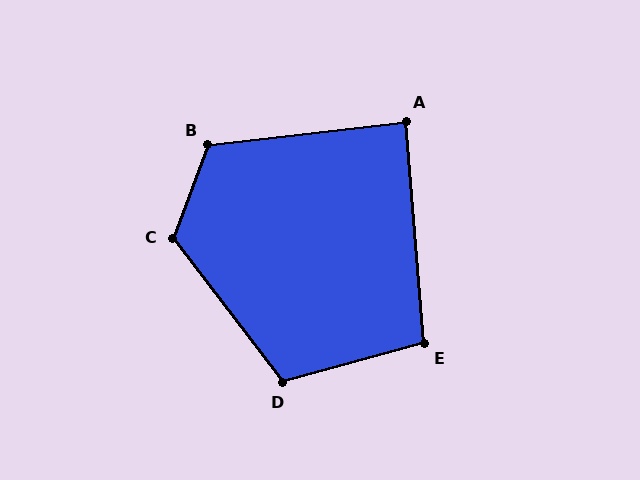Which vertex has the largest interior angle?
C, at approximately 122 degrees.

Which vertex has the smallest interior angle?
A, at approximately 88 degrees.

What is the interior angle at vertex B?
Approximately 117 degrees (obtuse).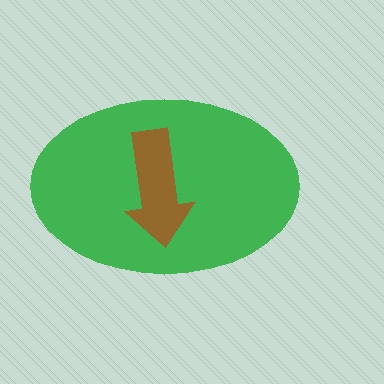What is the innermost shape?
The brown arrow.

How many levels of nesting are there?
2.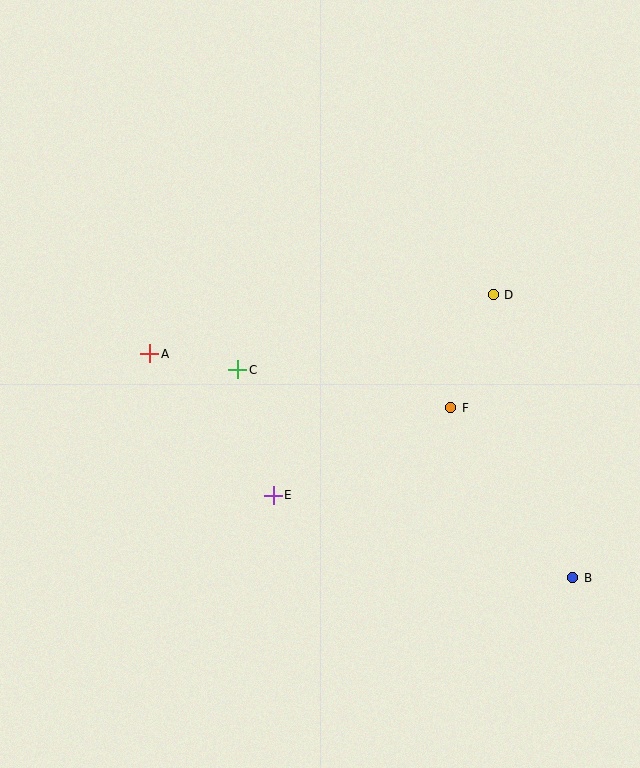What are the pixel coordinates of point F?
Point F is at (451, 408).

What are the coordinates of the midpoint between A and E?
The midpoint between A and E is at (212, 424).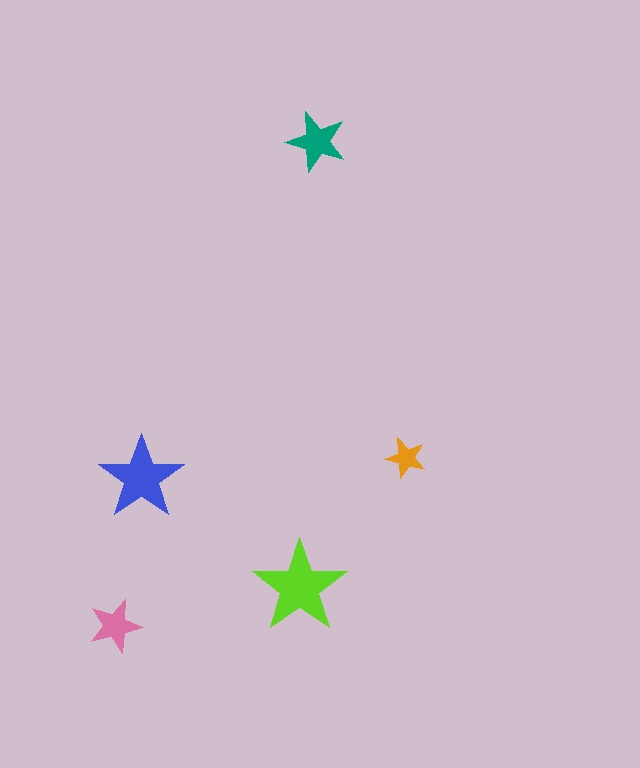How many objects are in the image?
There are 5 objects in the image.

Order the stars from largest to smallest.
the lime one, the blue one, the teal one, the pink one, the orange one.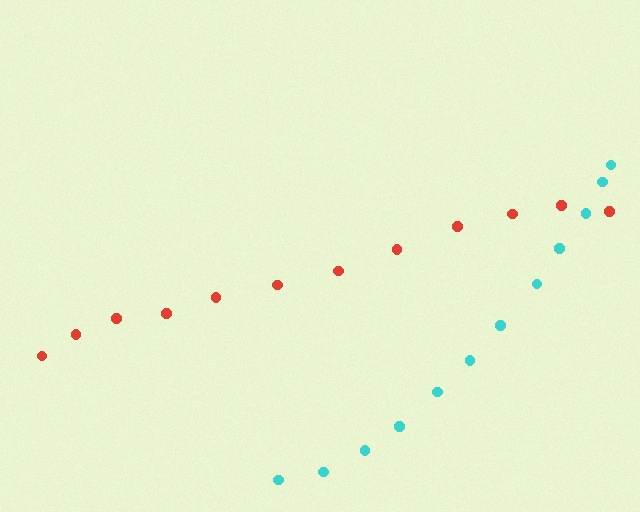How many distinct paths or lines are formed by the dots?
There are 2 distinct paths.